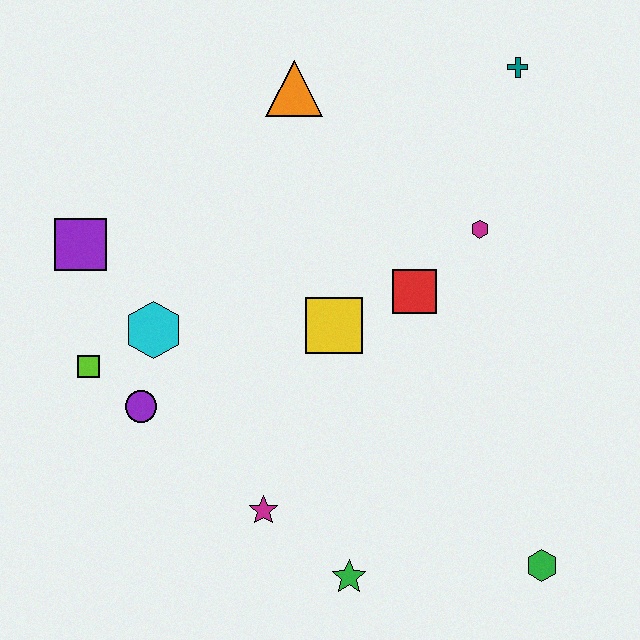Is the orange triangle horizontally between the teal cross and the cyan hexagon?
Yes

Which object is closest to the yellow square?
The red square is closest to the yellow square.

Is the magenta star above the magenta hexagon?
No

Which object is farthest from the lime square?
The teal cross is farthest from the lime square.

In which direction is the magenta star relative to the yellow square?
The magenta star is below the yellow square.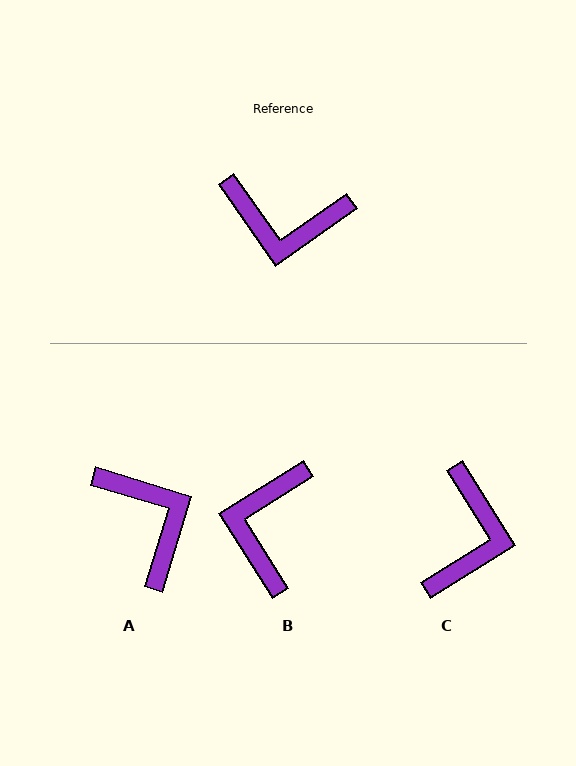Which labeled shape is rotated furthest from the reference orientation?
A, about 128 degrees away.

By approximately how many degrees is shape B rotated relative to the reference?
Approximately 93 degrees clockwise.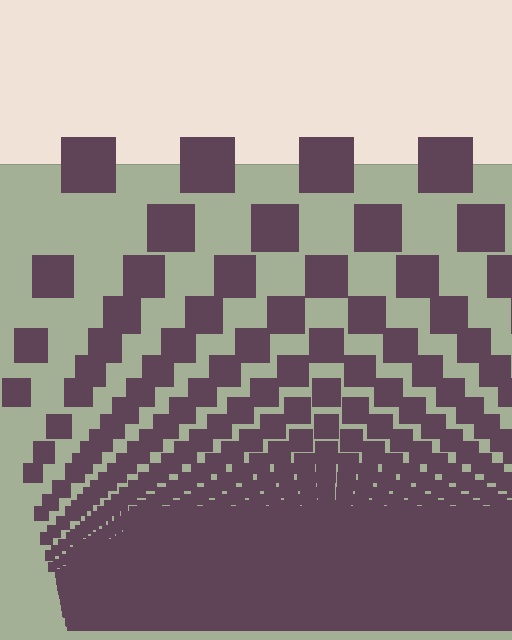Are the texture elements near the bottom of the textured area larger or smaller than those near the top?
Smaller. The gradient is inverted — elements near the bottom are smaller and denser.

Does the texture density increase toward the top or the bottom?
Density increases toward the bottom.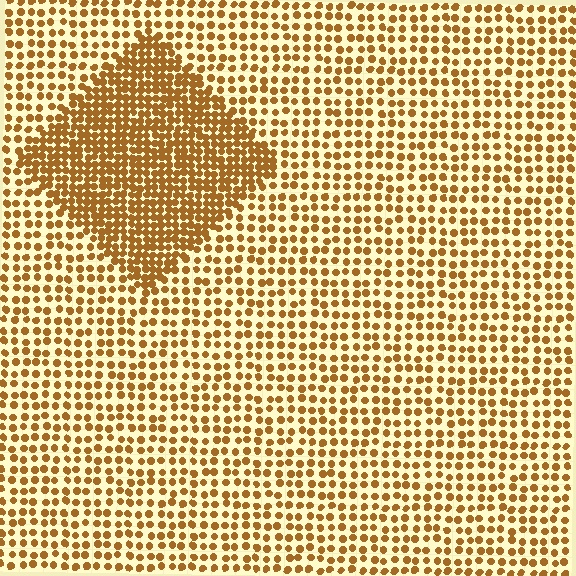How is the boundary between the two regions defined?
The boundary is defined by a change in element density (approximately 2.0x ratio). All elements are the same color, size, and shape.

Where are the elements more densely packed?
The elements are more densely packed inside the diamond boundary.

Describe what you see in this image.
The image contains small brown elements arranged at two different densities. A diamond-shaped region is visible where the elements are more densely packed than the surrounding area.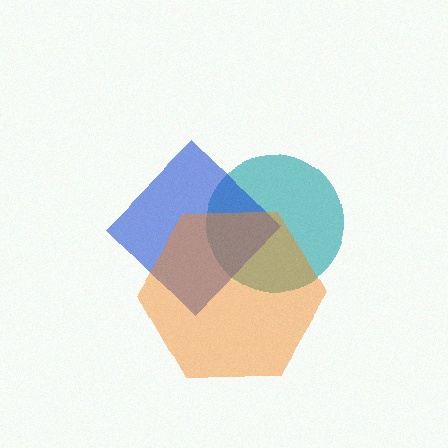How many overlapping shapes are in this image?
There are 3 overlapping shapes in the image.